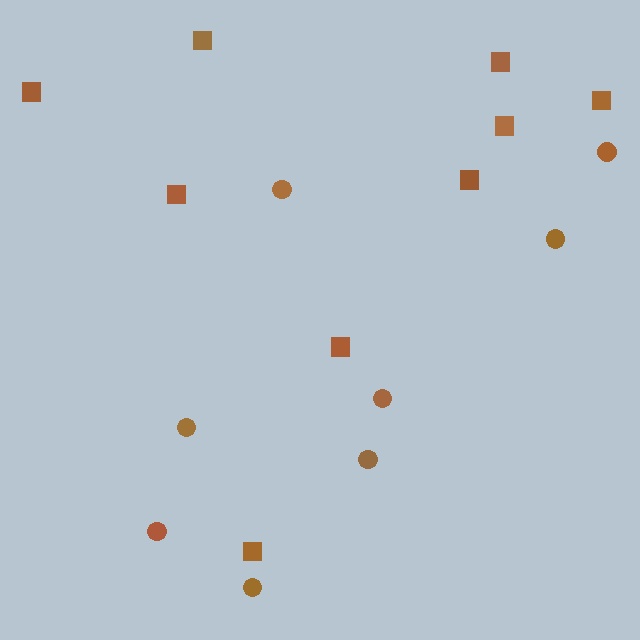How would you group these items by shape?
There are 2 groups: one group of squares (9) and one group of circles (8).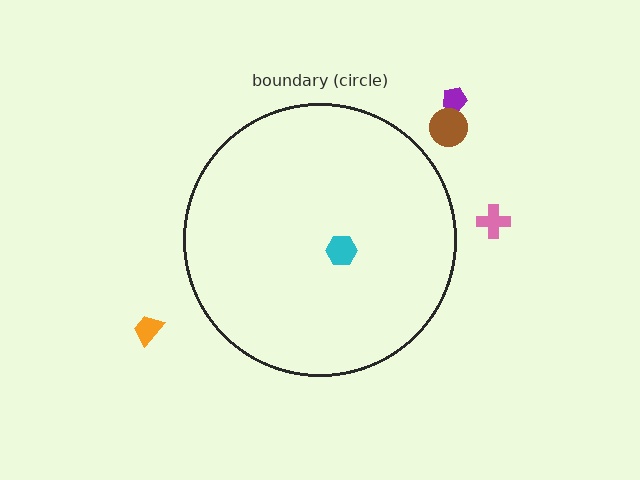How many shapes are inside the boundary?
1 inside, 4 outside.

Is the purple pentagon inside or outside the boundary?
Outside.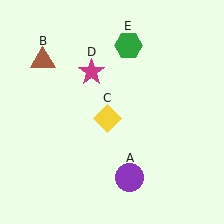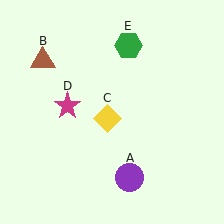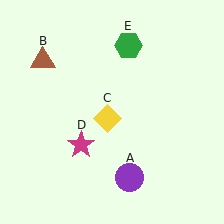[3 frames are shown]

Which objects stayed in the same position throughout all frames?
Purple circle (object A) and brown triangle (object B) and yellow diamond (object C) and green hexagon (object E) remained stationary.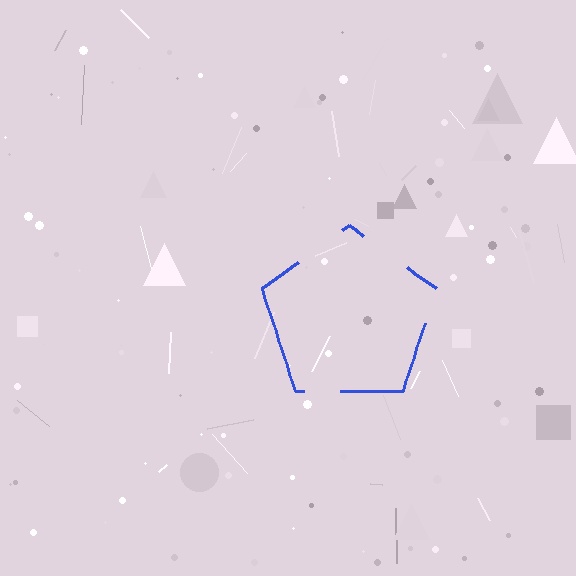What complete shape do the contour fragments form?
The contour fragments form a pentagon.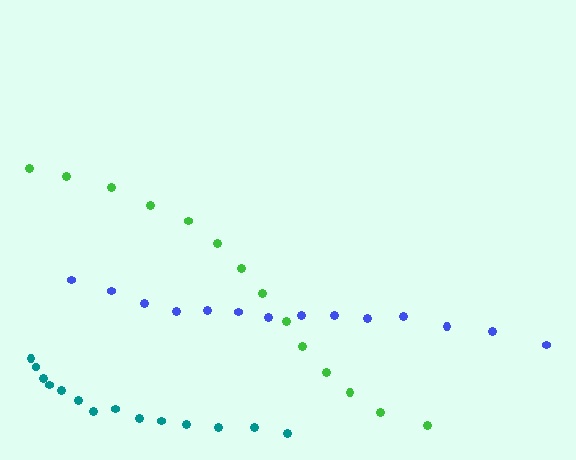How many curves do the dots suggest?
There are 3 distinct paths.